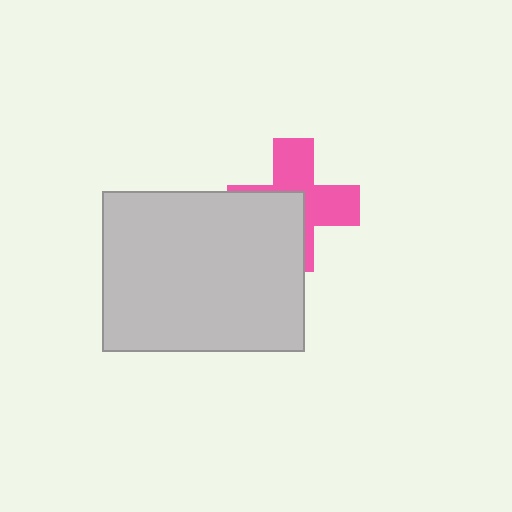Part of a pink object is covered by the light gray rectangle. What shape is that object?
It is a cross.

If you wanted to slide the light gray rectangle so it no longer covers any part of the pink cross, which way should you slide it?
Slide it toward the lower-left — that is the most direct way to separate the two shapes.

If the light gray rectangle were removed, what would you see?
You would see the complete pink cross.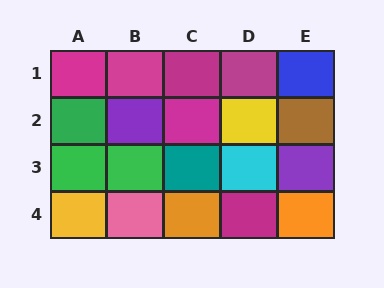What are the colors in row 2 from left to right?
Green, purple, magenta, yellow, brown.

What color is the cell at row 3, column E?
Purple.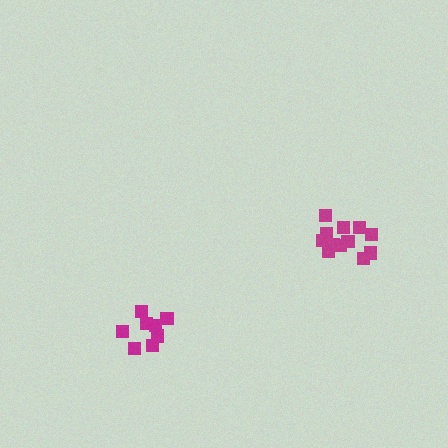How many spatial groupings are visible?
There are 2 spatial groupings.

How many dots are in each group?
Group 1: 12 dots, Group 2: 8 dots (20 total).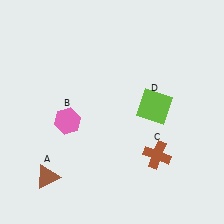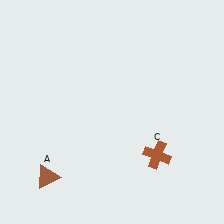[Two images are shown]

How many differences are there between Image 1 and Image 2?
There are 2 differences between the two images.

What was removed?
The lime square (D), the pink hexagon (B) were removed in Image 2.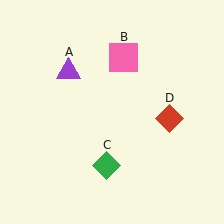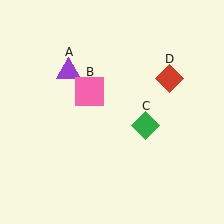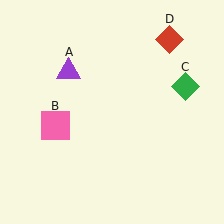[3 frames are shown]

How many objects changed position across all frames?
3 objects changed position: pink square (object B), green diamond (object C), red diamond (object D).